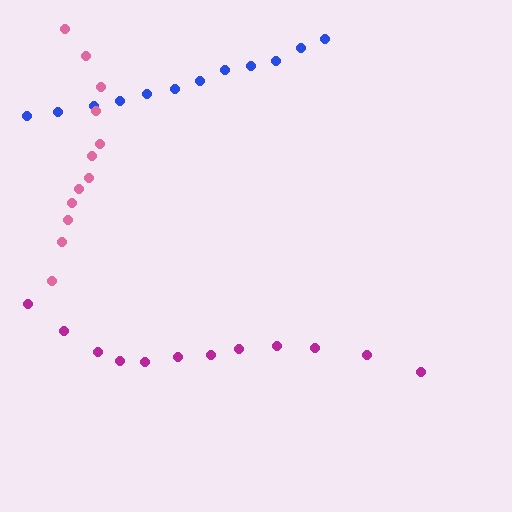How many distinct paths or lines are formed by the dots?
There are 3 distinct paths.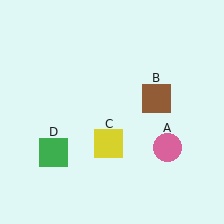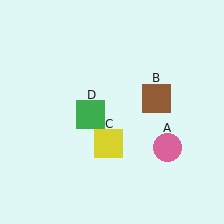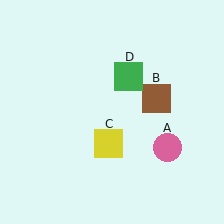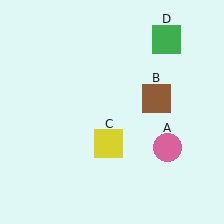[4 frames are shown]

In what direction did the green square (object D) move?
The green square (object D) moved up and to the right.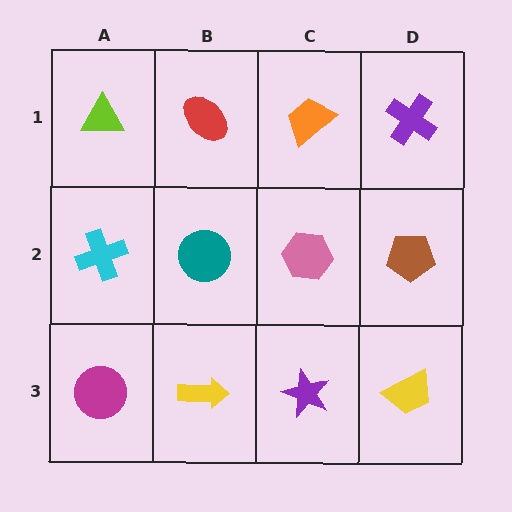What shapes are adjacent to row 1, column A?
A cyan cross (row 2, column A), a red ellipse (row 1, column B).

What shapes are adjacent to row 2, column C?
An orange trapezoid (row 1, column C), a purple star (row 3, column C), a teal circle (row 2, column B), a brown pentagon (row 2, column D).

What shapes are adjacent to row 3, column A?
A cyan cross (row 2, column A), a yellow arrow (row 3, column B).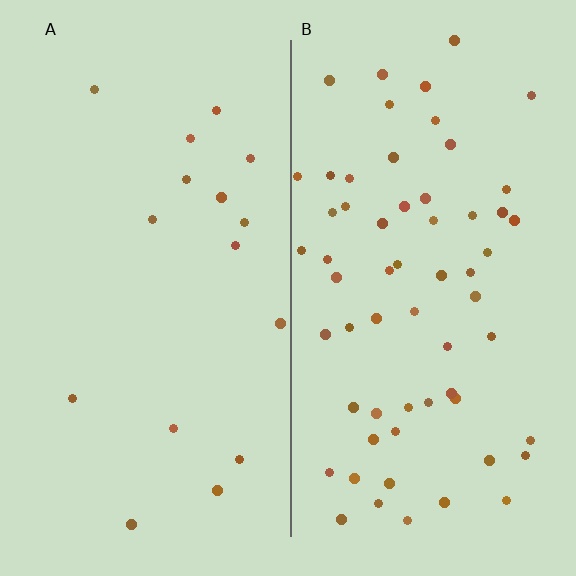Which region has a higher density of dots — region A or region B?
B (the right).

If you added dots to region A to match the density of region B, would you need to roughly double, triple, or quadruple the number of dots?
Approximately quadruple.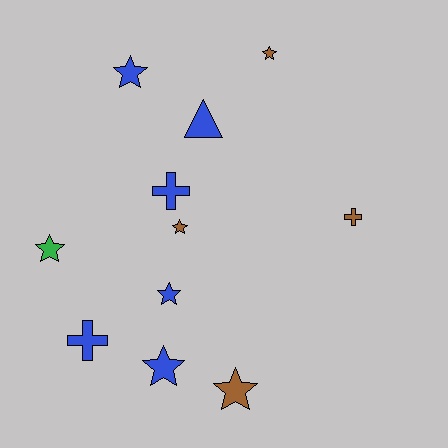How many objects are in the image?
There are 11 objects.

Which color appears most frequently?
Blue, with 6 objects.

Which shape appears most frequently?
Star, with 7 objects.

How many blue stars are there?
There are 3 blue stars.